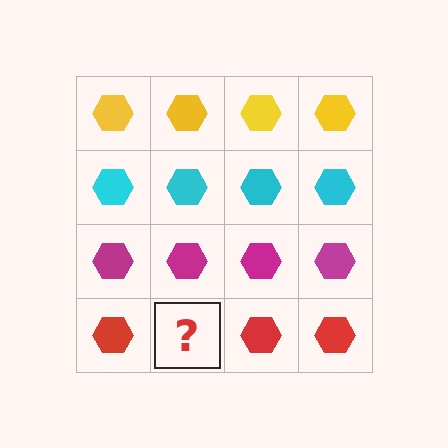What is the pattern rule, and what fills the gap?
The rule is that each row has a consistent color. The gap should be filled with a red hexagon.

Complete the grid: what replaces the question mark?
The question mark should be replaced with a red hexagon.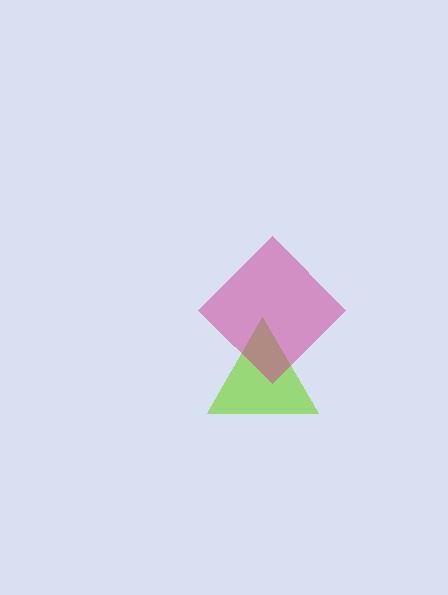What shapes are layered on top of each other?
The layered shapes are: a lime triangle, a magenta diamond.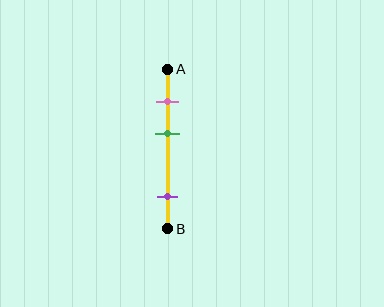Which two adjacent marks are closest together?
The pink and green marks are the closest adjacent pair.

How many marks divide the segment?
There are 3 marks dividing the segment.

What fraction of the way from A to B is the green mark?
The green mark is approximately 40% (0.4) of the way from A to B.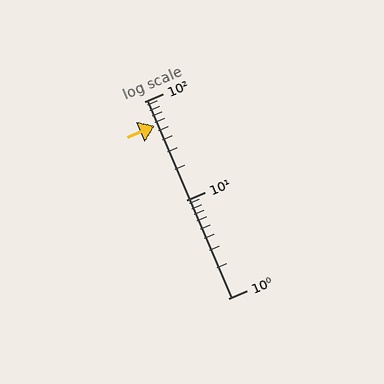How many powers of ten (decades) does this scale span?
The scale spans 2 decades, from 1 to 100.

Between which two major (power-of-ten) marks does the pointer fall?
The pointer is between 10 and 100.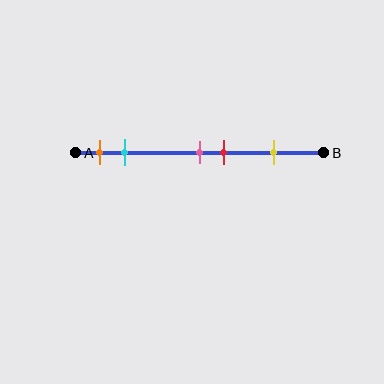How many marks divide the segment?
There are 5 marks dividing the segment.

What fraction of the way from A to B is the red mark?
The red mark is approximately 60% (0.6) of the way from A to B.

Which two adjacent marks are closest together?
The pink and red marks are the closest adjacent pair.